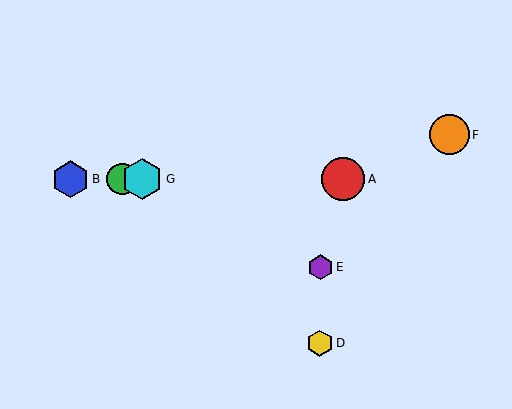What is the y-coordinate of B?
Object B is at y≈179.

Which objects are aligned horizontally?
Objects A, B, C, G are aligned horizontally.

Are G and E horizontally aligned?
No, G is at y≈179 and E is at y≈267.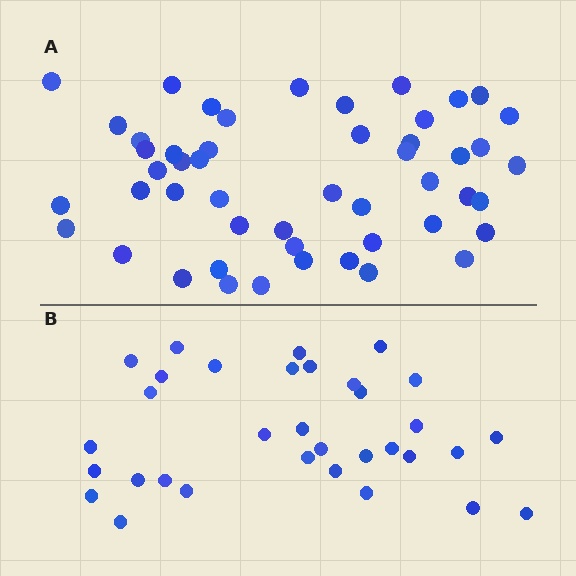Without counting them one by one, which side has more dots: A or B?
Region A (the top region) has more dots.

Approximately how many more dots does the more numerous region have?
Region A has approximately 15 more dots than region B.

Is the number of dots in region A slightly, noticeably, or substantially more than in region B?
Region A has substantially more. The ratio is roughly 1.5 to 1.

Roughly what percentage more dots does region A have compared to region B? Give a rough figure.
About 50% more.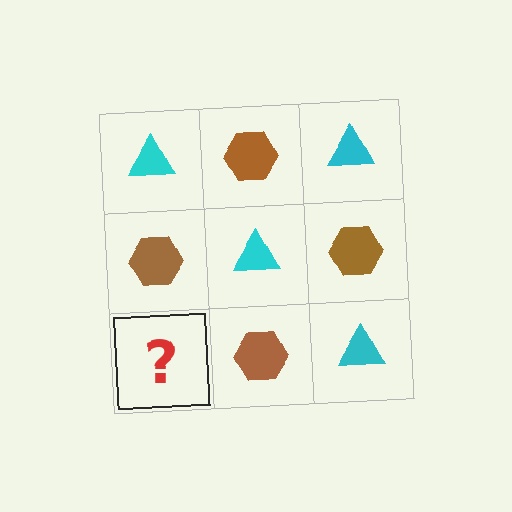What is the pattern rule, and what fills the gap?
The rule is that it alternates cyan triangle and brown hexagon in a checkerboard pattern. The gap should be filled with a cyan triangle.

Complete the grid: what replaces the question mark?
The question mark should be replaced with a cyan triangle.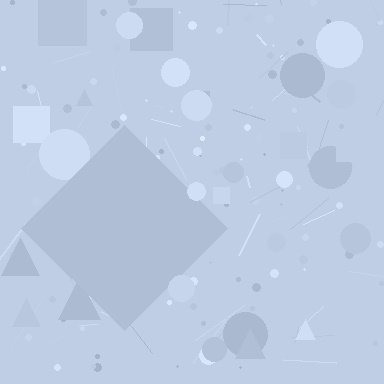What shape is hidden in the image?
A diamond is hidden in the image.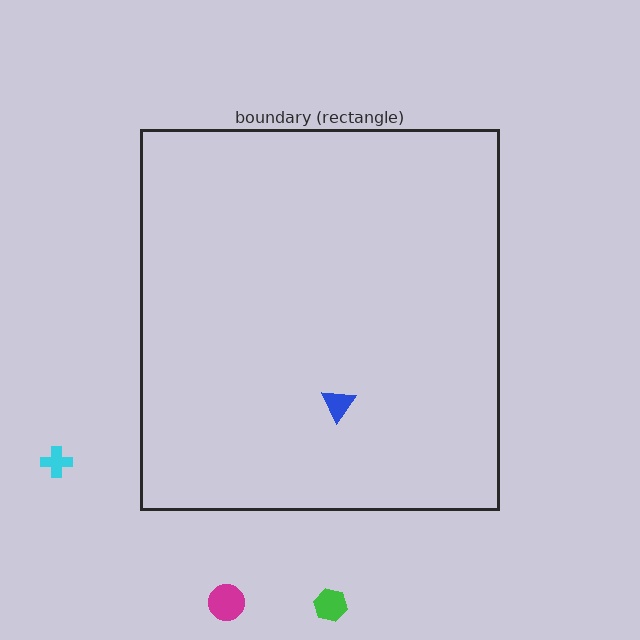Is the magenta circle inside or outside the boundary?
Outside.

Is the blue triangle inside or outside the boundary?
Inside.